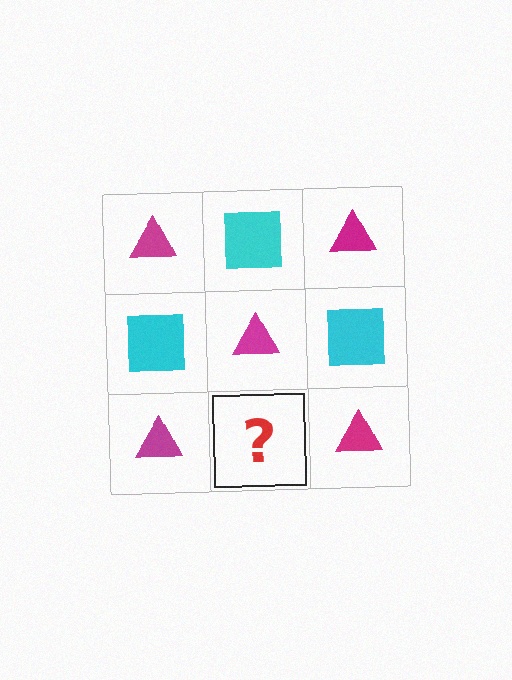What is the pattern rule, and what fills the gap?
The rule is that it alternates magenta triangle and cyan square in a checkerboard pattern. The gap should be filled with a cyan square.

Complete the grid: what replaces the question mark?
The question mark should be replaced with a cyan square.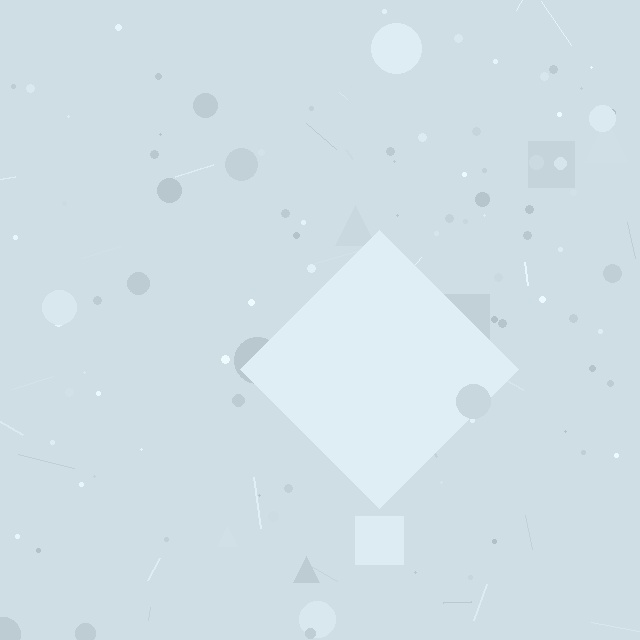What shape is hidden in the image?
A diamond is hidden in the image.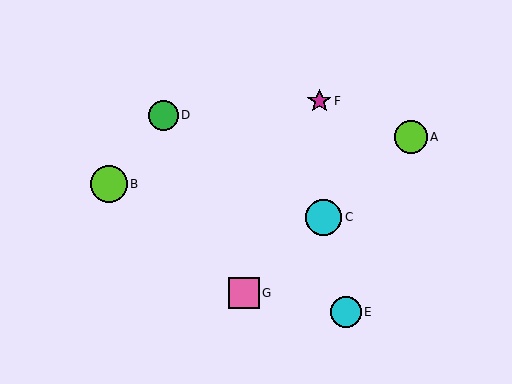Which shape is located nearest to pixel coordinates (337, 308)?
The cyan circle (labeled E) at (346, 312) is nearest to that location.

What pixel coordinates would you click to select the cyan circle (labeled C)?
Click at (324, 217) to select the cyan circle C.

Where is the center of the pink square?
The center of the pink square is at (244, 293).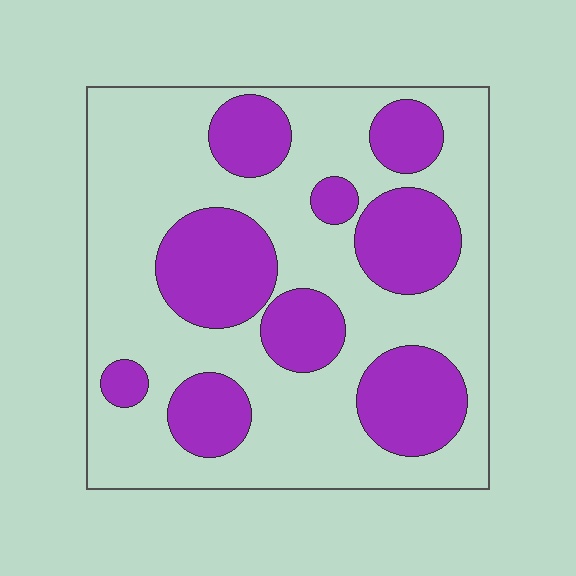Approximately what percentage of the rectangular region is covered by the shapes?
Approximately 35%.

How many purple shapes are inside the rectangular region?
9.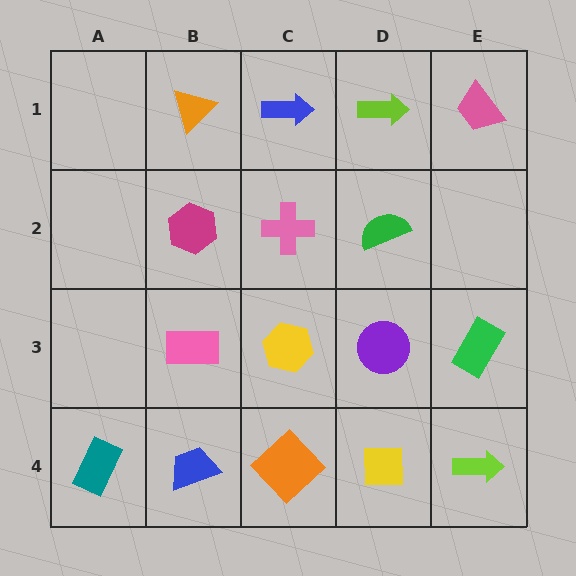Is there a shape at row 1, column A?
No, that cell is empty.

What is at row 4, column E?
A lime arrow.